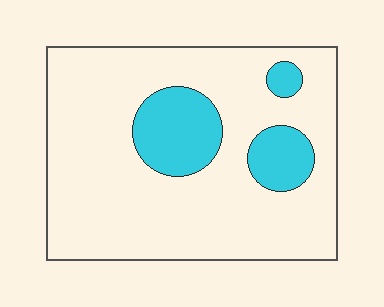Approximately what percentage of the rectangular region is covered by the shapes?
Approximately 20%.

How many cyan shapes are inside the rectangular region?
3.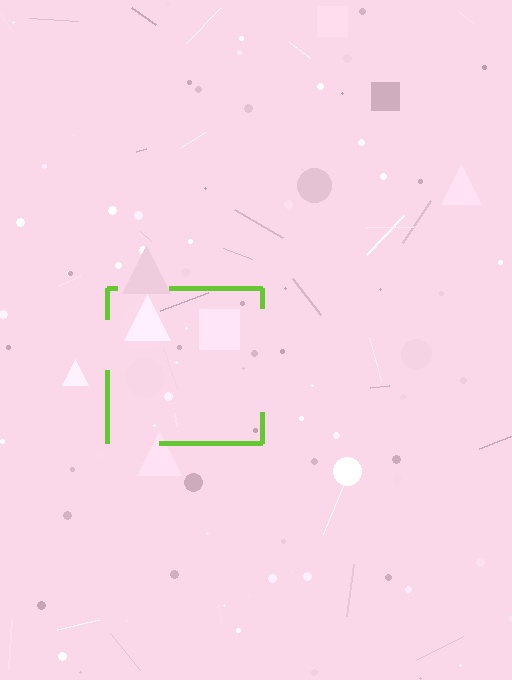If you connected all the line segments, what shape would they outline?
They would outline a square.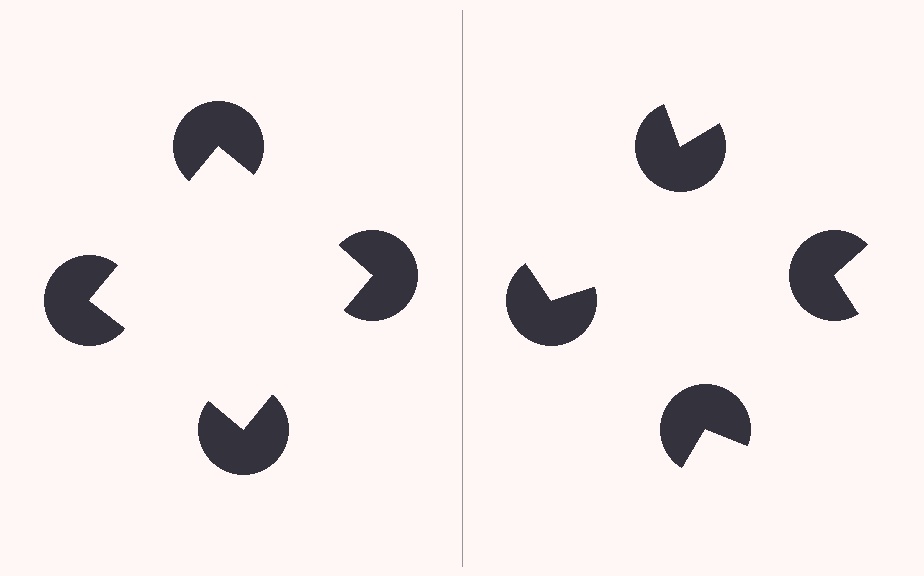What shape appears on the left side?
An illusory square.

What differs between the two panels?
The pac-man discs are positioned identically on both sides; only the wedge orientations differ. On the left they align to a square; on the right they are misaligned.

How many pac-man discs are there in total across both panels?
8 — 4 on each side.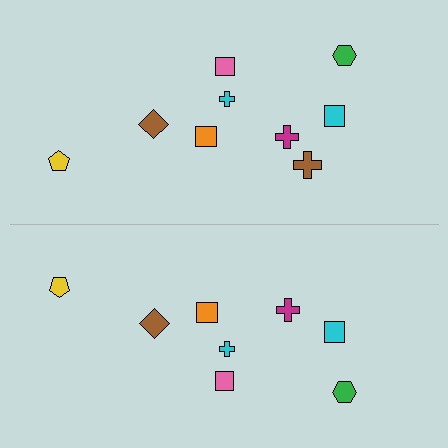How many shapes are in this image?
There are 17 shapes in this image.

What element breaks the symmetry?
A brown cross is missing from the bottom side.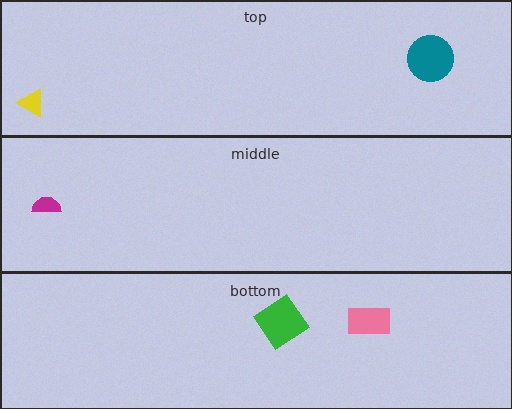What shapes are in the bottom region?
The pink rectangle, the green diamond.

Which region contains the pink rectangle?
The bottom region.